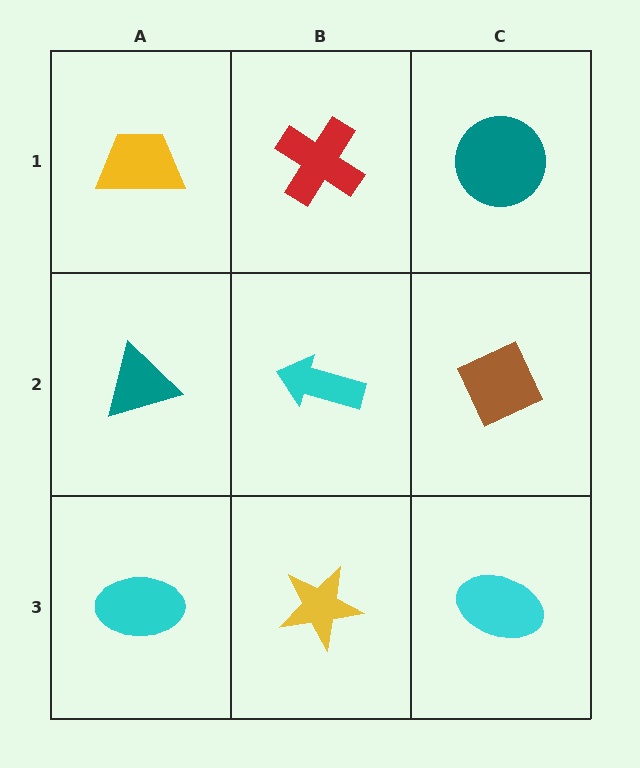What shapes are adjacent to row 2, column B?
A red cross (row 1, column B), a yellow star (row 3, column B), a teal triangle (row 2, column A), a brown diamond (row 2, column C).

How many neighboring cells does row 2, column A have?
3.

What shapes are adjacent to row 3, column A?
A teal triangle (row 2, column A), a yellow star (row 3, column B).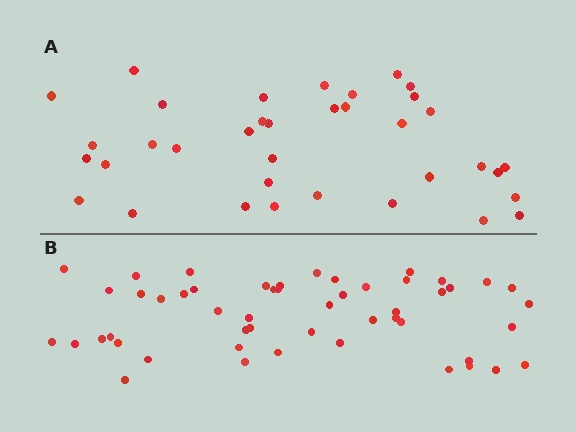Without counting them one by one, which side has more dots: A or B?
Region B (the bottom region) has more dots.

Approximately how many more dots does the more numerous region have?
Region B has approximately 15 more dots than region A.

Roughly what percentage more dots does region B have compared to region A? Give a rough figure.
About 40% more.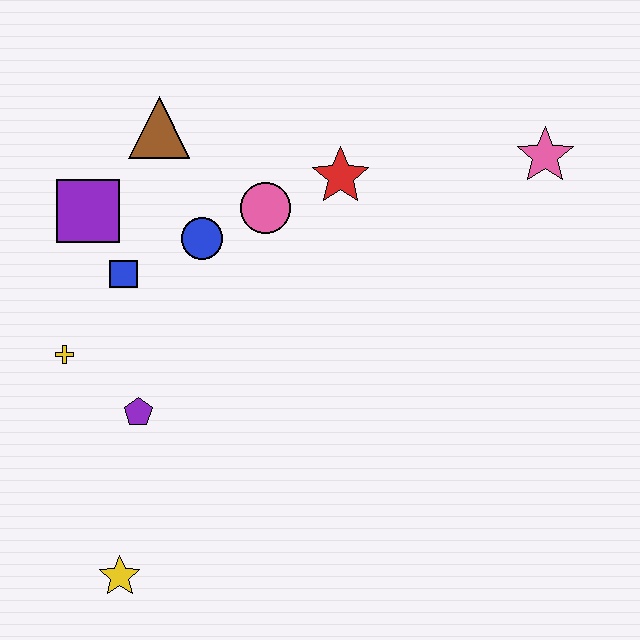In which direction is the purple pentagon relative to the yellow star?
The purple pentagon is above the yellow star.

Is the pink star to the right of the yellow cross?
Yes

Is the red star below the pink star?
Yes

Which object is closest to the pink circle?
The blue circle is closest to the pink circle.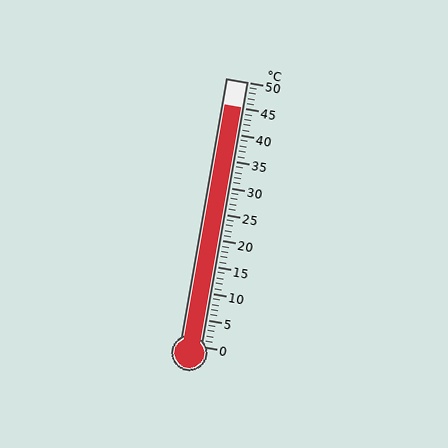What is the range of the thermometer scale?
The thermometer scale ranges from 0°C to 50°C.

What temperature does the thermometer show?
The thermometer shows approximately 45°C.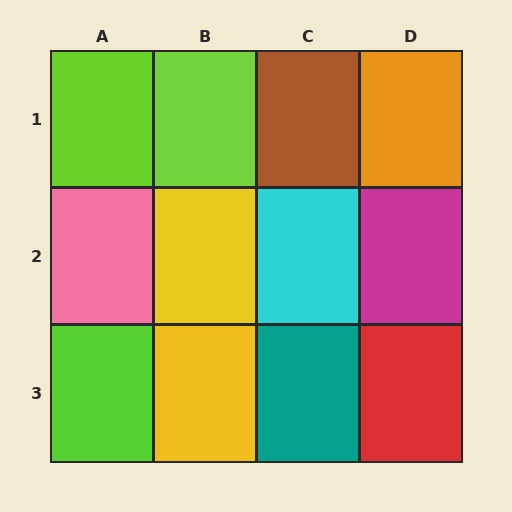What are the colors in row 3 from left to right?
Lime, yellow, teal, red.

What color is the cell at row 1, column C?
Brown.